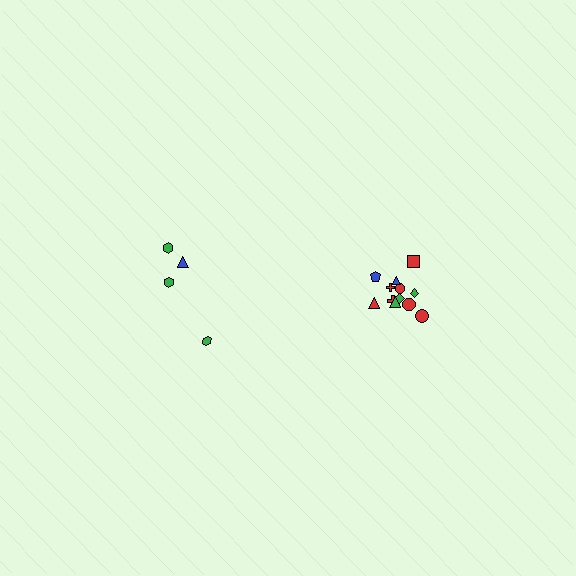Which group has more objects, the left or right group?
The right group.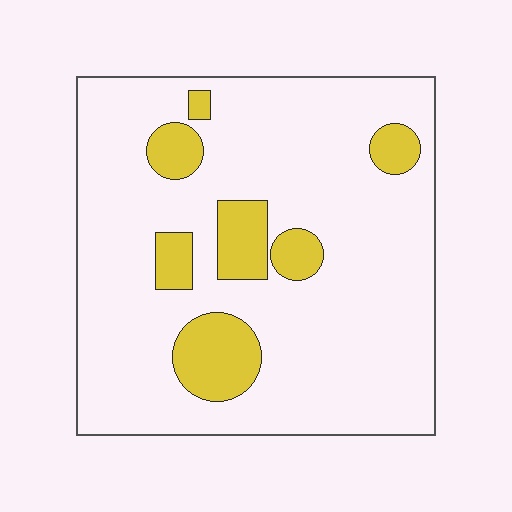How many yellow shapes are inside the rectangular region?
7.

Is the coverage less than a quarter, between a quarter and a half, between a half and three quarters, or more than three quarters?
Less than a quarter.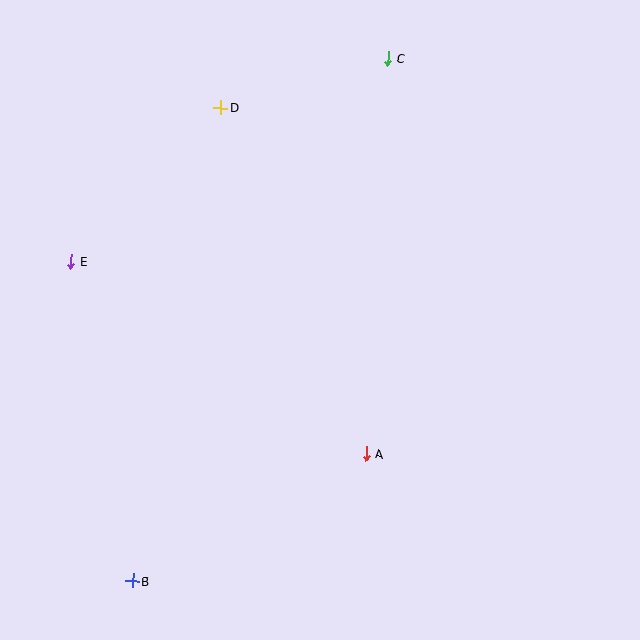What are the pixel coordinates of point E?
Point E is at (71, 262).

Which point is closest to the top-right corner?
Point C is closest to the top-right corner.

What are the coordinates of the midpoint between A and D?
The midpoint between A and D is at (293, 281).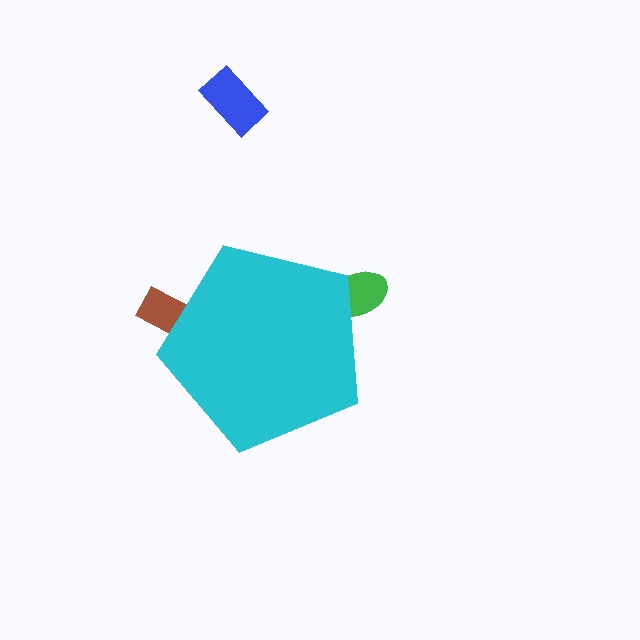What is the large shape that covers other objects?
A cyan pentagon.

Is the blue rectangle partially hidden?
No, the blue rectangle is fully visible.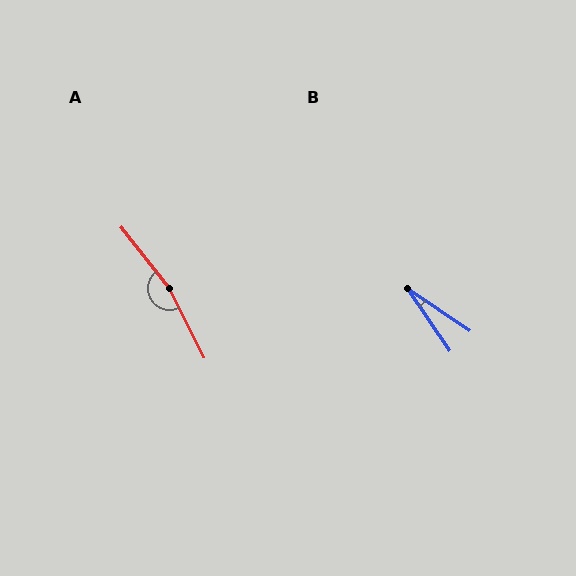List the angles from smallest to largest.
B (21°), A (168°).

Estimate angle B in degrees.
Approximately 21 degrees.